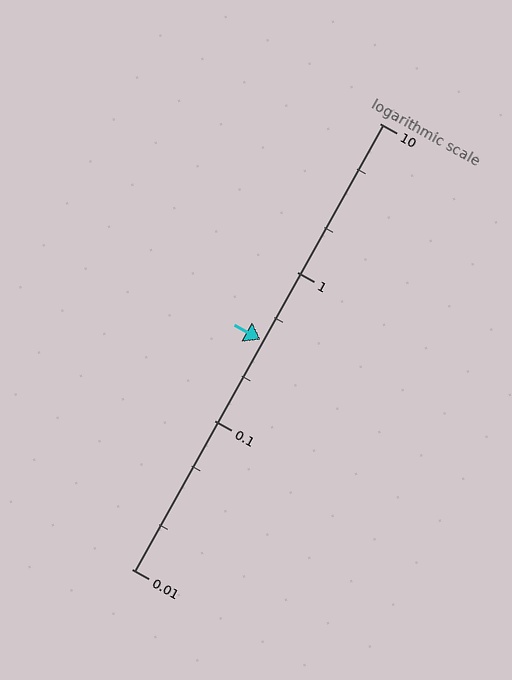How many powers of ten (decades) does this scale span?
The scale spans 3 decades, from 0.01 to 10.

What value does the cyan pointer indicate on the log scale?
The pointer indicates approximately 0.35.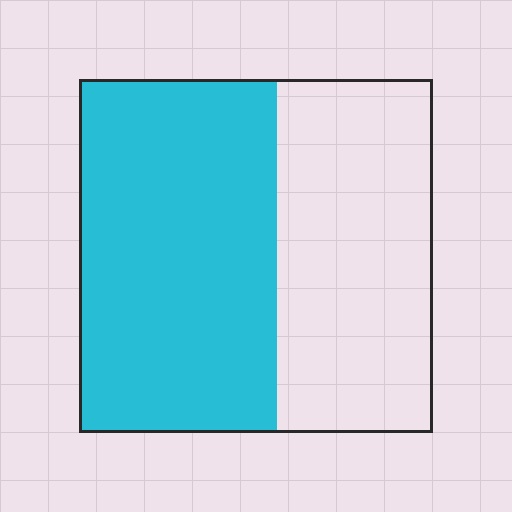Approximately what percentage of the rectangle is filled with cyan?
Approximately 55%.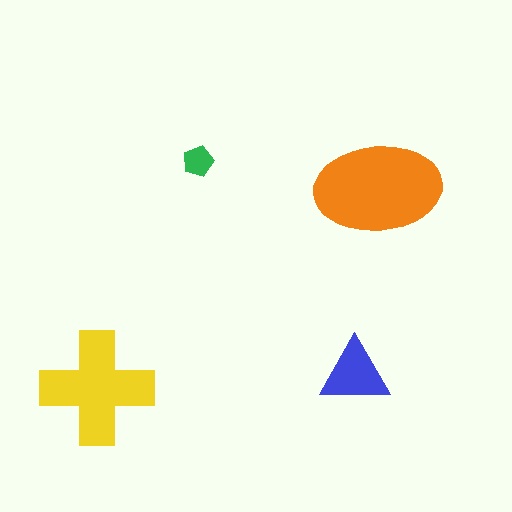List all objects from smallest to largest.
The green pentagon, the blue triangle, the yellow cross, the orange ellipse.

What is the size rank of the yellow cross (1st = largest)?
2nd.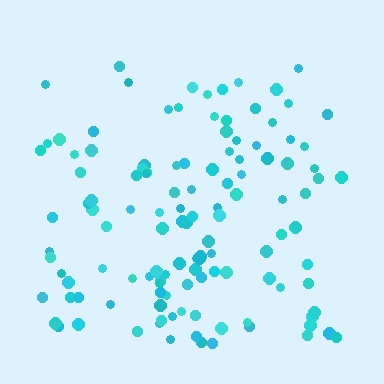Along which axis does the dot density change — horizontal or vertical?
Vertical.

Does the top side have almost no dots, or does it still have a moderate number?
Still a moderate number, just noticeably fewer than the bottom.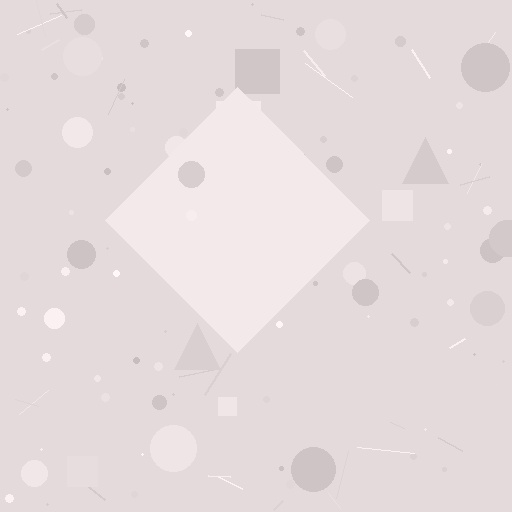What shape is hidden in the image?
A diamond is hidden in the image.